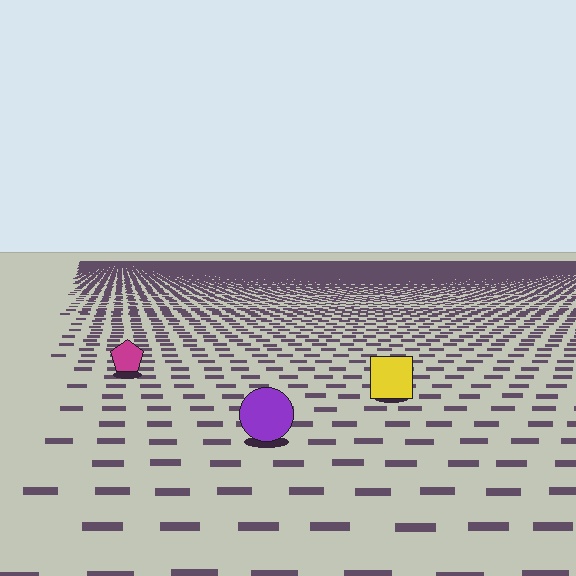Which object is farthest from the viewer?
The magenta pentagon is farthest from the viewer. It appears smaller and the ground texture around it is denser.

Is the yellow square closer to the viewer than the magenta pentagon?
Yes. The yellow square is closer — you can tell from the texture gradient: the ground texture is coarser near it.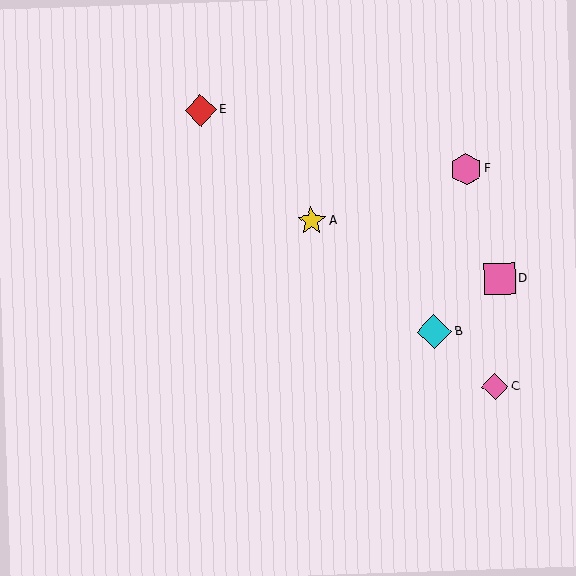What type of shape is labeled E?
Shape E is a red diamond.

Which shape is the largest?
The cyan diamond (labeled B) is the largest.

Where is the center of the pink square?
The center of the pink square is at (500, 279).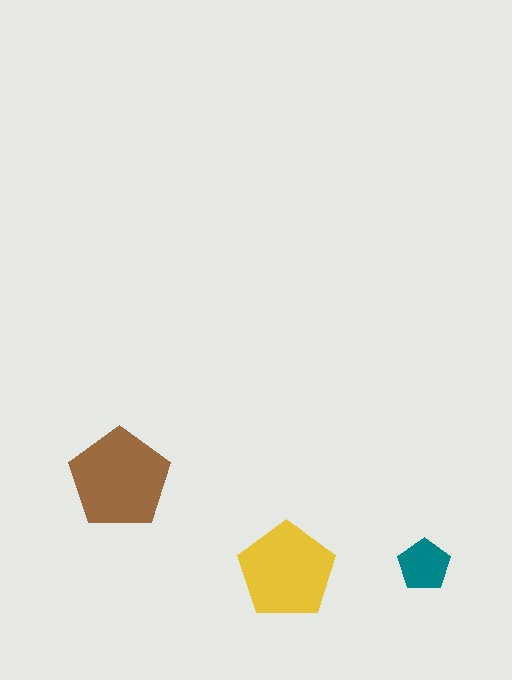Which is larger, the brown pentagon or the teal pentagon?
The brown one.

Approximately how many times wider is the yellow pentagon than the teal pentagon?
About 2 times wider.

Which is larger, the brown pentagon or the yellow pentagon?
The brown one.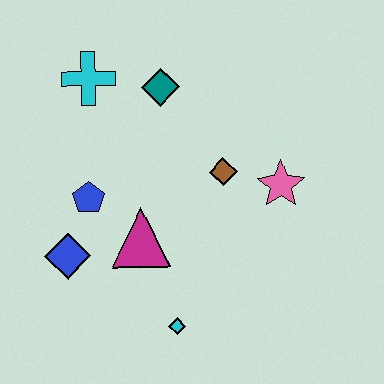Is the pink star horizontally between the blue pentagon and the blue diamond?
No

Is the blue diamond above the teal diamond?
No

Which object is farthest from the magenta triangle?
The cyan cross is farthest from the magenta triangle.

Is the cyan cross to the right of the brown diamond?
No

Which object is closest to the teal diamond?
The cyan cross is closest to the teal diamond.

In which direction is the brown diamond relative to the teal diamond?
The brown diamond is below the teal diamond.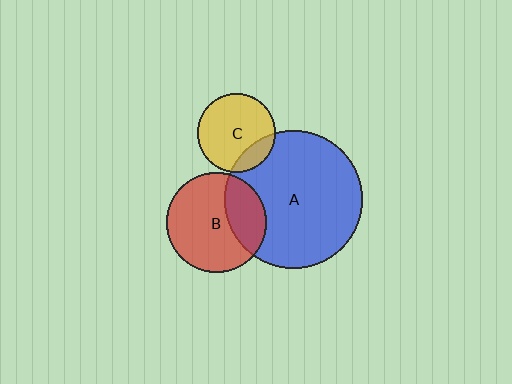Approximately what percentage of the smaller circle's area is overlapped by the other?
Approximately 30%.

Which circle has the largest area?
Circle A (blue).